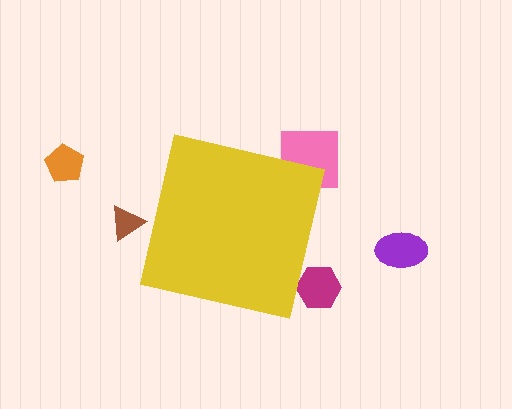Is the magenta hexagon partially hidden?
Yes, the magenta hexagon is partially hidden behind the yellow square.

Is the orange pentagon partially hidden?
No, the orange pentagon is fully visible.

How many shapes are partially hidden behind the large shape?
3 shapes are partially hidden.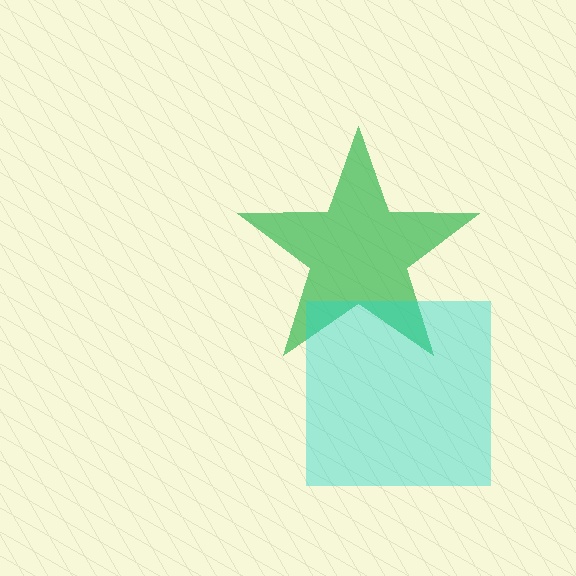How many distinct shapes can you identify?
There are 2 distinct shapes: a green star, a cyan square.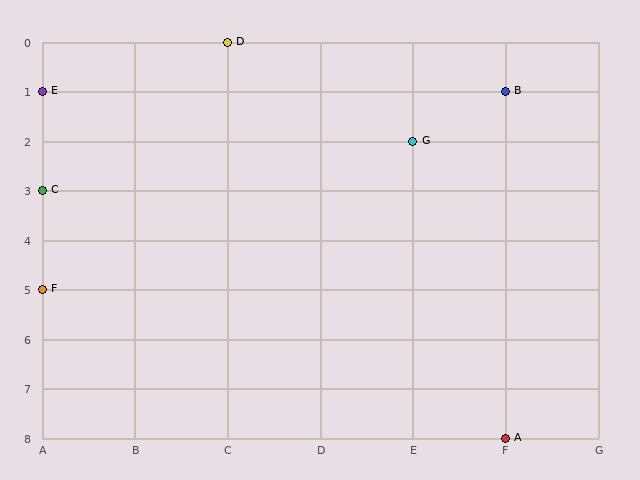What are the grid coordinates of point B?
Point B is at grid coordinates (F, 1).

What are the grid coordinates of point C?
Point C is at grid coordinates (A, 3).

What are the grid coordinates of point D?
Point D is at grid coordinates (C, 0).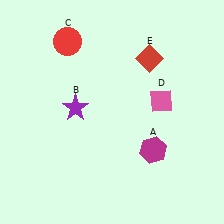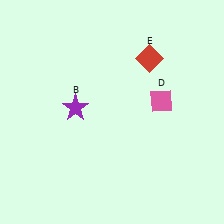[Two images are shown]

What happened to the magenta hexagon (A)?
The magenta hexagon (A) was removed in Image 2. It was in the bottom-right area of Image 1.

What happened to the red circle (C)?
The red circle (C) was removed in Image 2. It was in the top-left area of Image 1.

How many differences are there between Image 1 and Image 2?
There are 2 differences between the two images.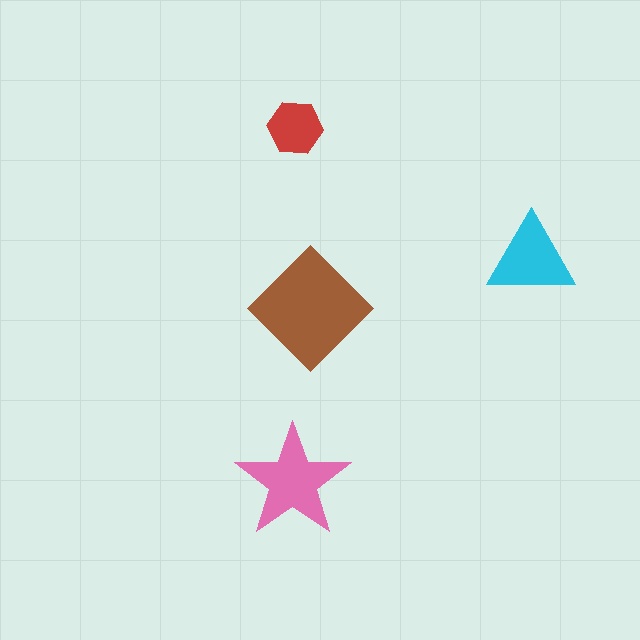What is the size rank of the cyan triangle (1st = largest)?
3rd.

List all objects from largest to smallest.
The brown diamond, the pink star, the cyan triangle, the red hexagon.